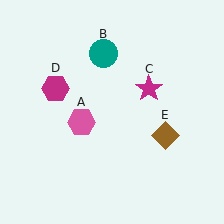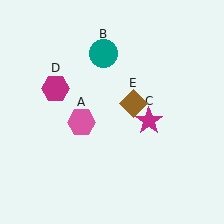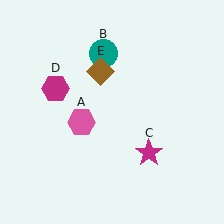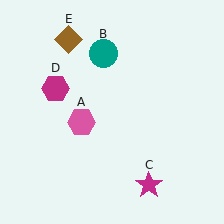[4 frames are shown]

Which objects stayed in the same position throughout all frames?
Pink hexagon (object A) and teal circle (object B) and magenta hexagon (object D) remained stationary.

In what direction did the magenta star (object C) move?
The magenta star (object C) moved down.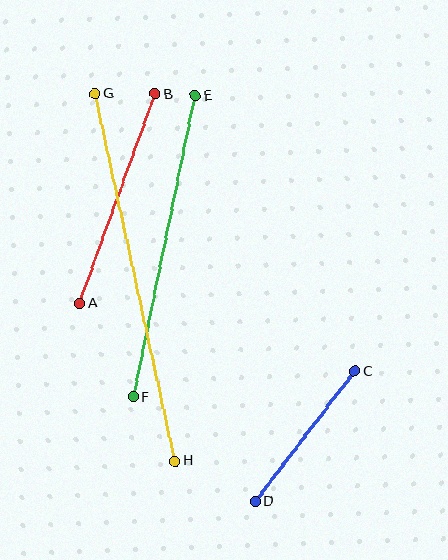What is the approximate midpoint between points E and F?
The midpoint is at approximately (164, 246) pixels.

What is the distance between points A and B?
The distance is approximately 222 pixels.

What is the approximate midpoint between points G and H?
The midpoint is at approximately (135, 277) pixels.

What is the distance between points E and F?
The distance is approximately 308 pixels.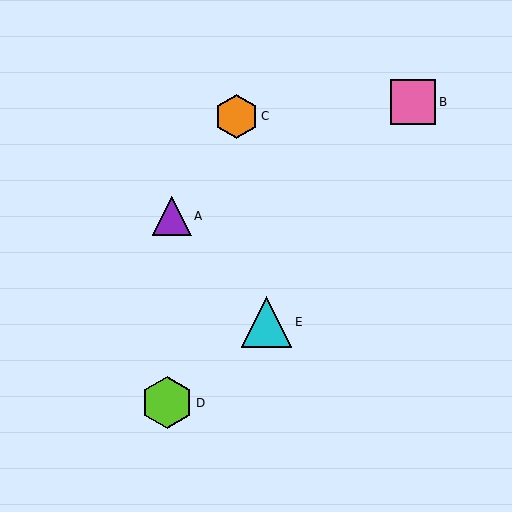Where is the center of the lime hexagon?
The center of the lime hexagon is at (167, 403).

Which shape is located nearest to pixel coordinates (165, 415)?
The lime hexagon (labeled D) at (167, 403) is nearest to that location.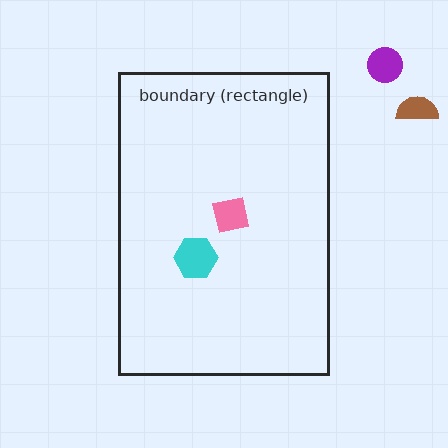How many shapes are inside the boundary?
2 inside, 2 outside.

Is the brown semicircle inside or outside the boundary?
Outside.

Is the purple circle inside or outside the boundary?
Outside.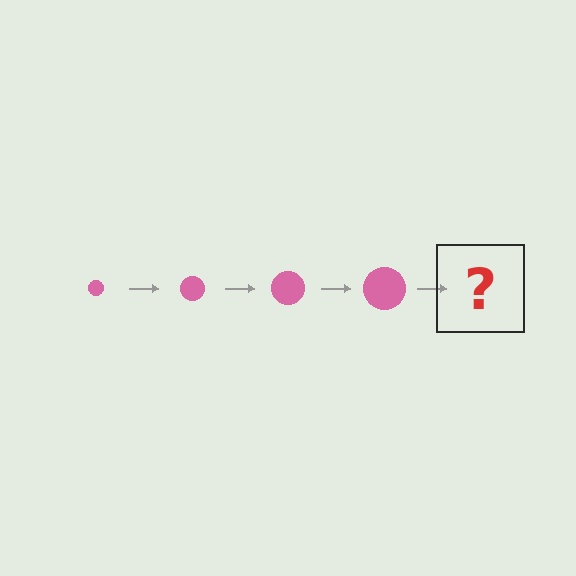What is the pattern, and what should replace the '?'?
The pattern is that the circle gets progressively larger each step. The '?' should be a pink circle, larger than the previous one.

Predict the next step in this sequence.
The next step is a pink circle, larger than the previous one.